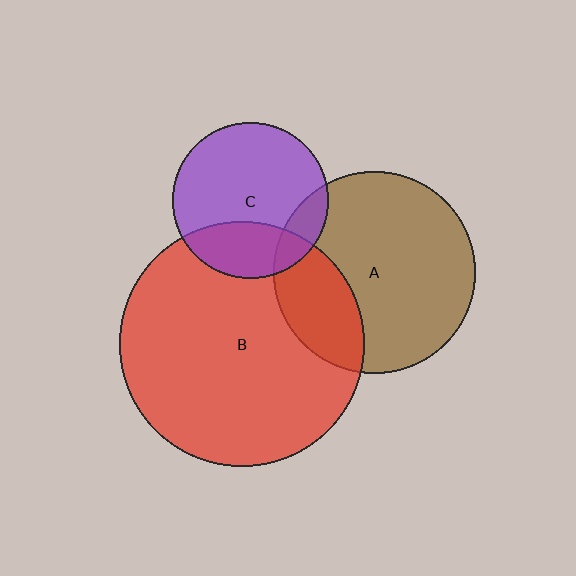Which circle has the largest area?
Circle B (red).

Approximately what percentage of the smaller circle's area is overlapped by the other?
Approximately 25%.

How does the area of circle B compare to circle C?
Approximately 2.5 times.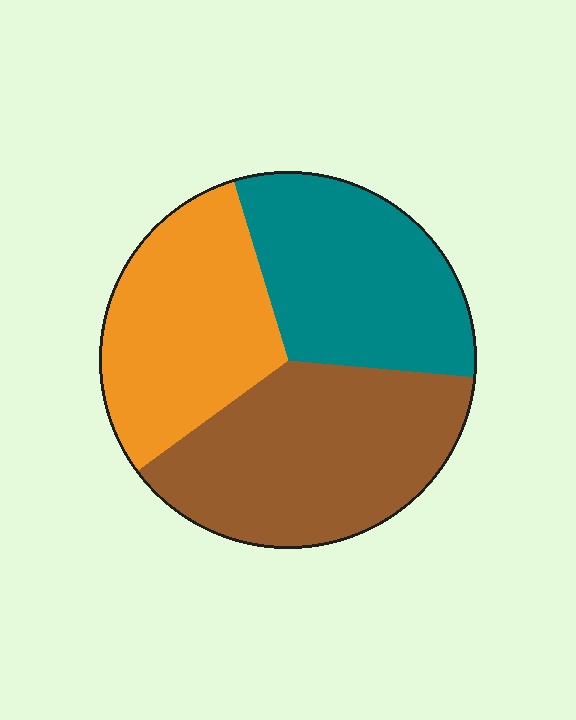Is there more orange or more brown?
Brown.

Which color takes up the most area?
Brown, at roughly 40%.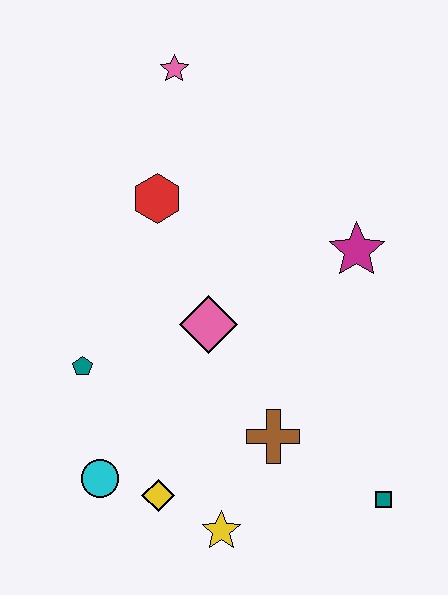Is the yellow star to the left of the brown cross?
Yes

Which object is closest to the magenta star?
The pink diamond is closest to the magenta star.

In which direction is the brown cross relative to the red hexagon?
The brown cross is below the red hexagon.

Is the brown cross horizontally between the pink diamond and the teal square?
Yes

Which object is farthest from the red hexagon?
The teal square is farthest from the red hexagon.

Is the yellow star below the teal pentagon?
Yes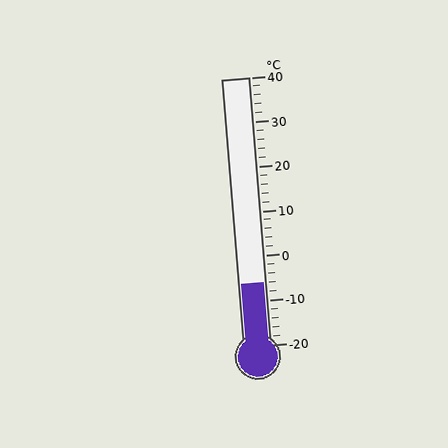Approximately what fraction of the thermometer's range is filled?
The thermometer is filled to approximately 25% of its range.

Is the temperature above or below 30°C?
The temperature is below 30°C.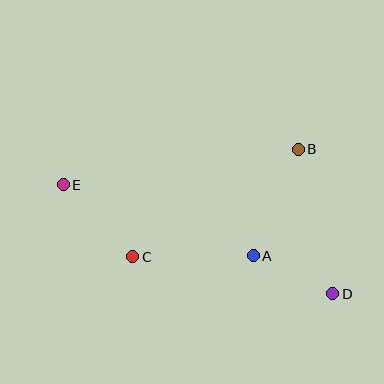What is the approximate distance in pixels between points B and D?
The distance between B and D is approximately 149 pixels.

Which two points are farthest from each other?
Points D and E are farthest from each other.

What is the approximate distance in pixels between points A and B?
The distance between A and B is approximately 115 pixels.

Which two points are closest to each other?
Points A and D are closest to each other.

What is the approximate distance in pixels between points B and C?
The distance between B and C is approximately 197 pixels.